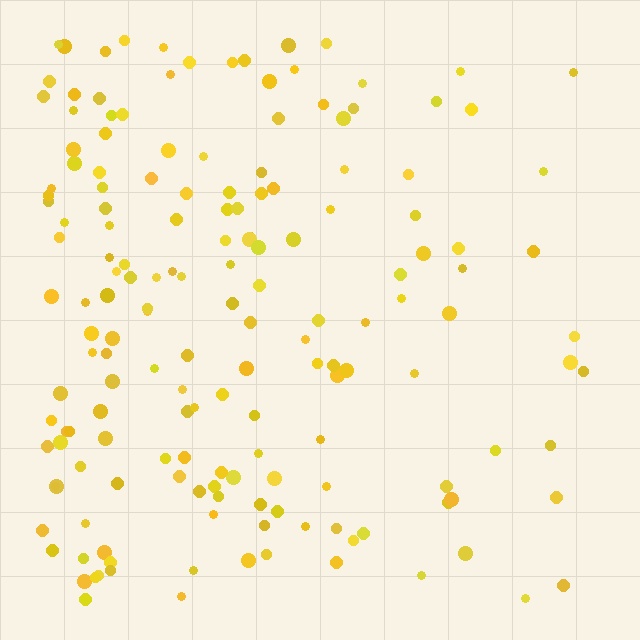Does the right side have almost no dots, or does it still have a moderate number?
Still a moderate number, just noticeably fewer than the left.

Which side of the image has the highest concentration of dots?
The left.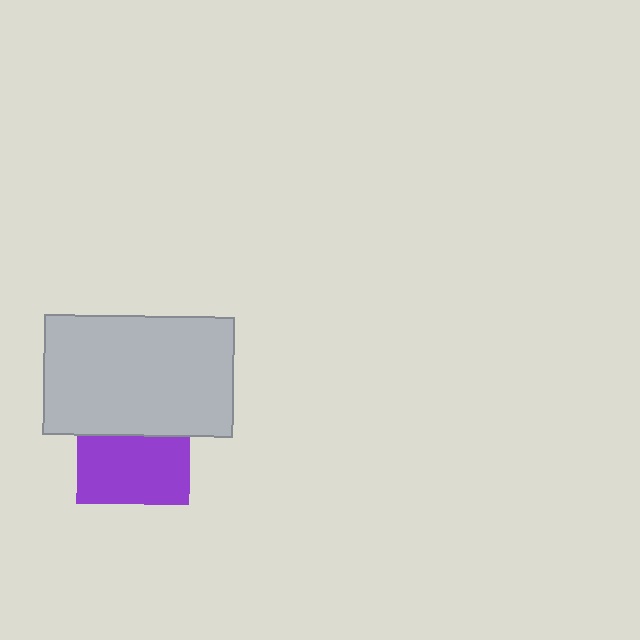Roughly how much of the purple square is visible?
About half of it is visible (roughly 60%).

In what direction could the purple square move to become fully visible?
The purple square could move down. That would shift it out from behind the light gray rectangle entirely.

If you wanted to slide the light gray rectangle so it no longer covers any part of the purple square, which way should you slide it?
Slide it up — that is the most direct way to separate the two shapes.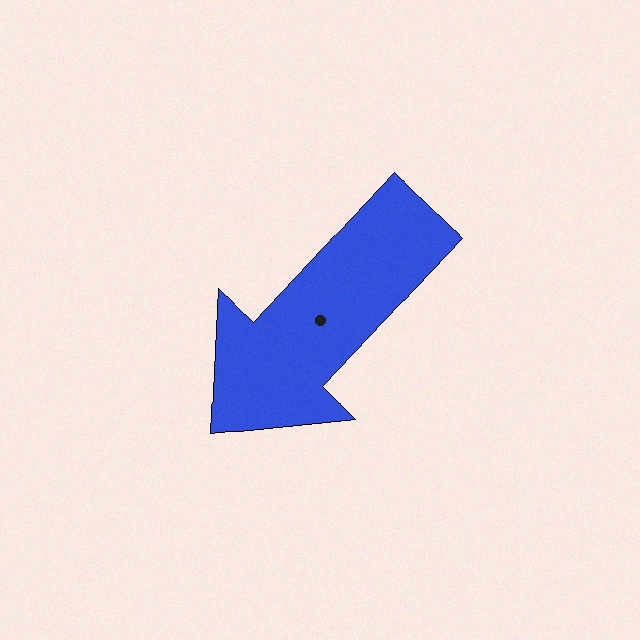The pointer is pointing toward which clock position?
Roughly 7 o'clock.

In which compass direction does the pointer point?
Southwest.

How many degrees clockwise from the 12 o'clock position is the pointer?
Approximately 223 degrees.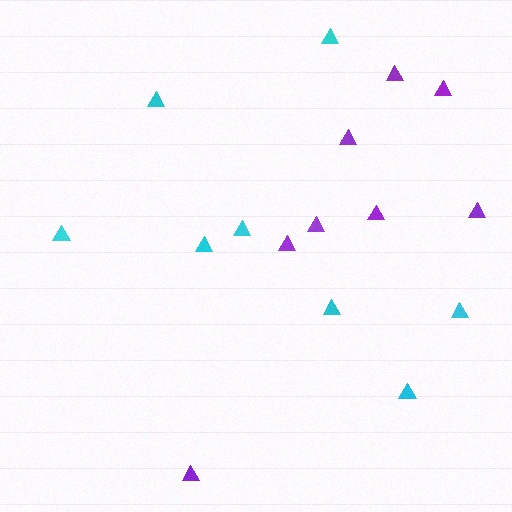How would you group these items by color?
There are 2 groups: one group of cyan triangles (8) and one group of purple triangles (8).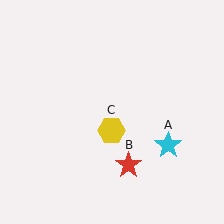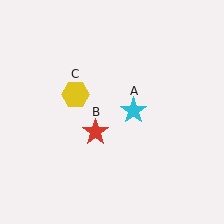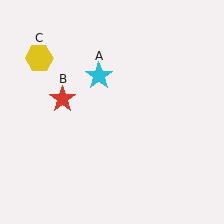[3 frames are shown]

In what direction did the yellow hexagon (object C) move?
The yellow hexagon (object C) moved up and to the left.